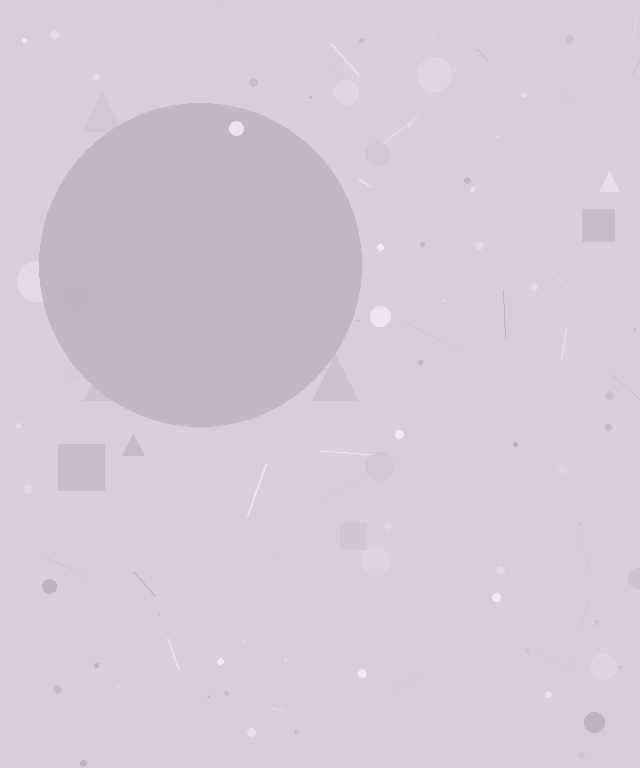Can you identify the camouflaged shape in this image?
The camouflaged shape is a circle.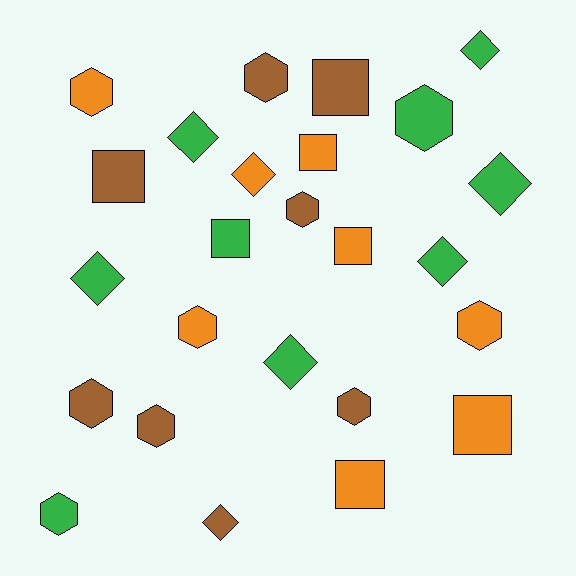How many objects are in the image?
There are 25 objects.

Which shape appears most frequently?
Hexagon, with 10 objects.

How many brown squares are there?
There are 2 brown squares.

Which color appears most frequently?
Green, with 9 objects.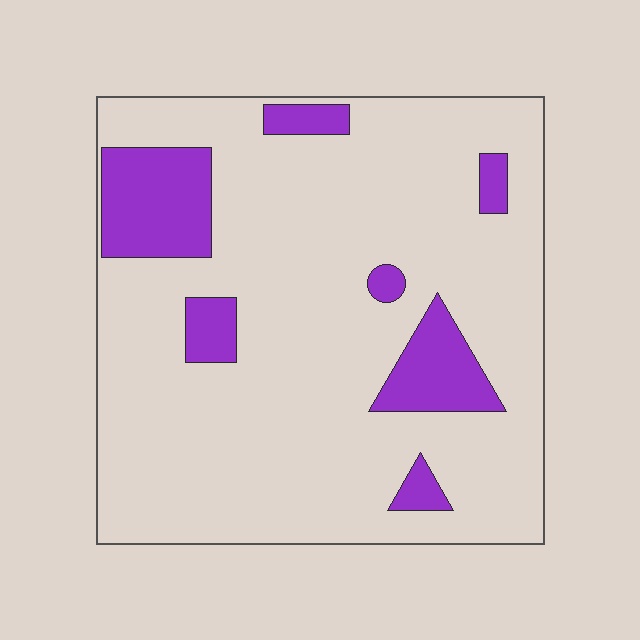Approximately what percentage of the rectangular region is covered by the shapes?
Approximately 15%.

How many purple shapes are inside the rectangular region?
7.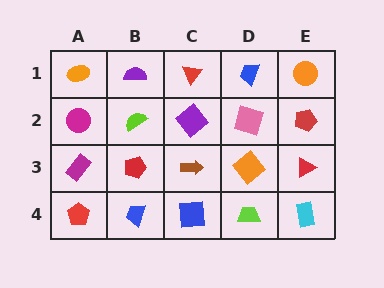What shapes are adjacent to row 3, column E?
A red pentagon (row 2, column E), a cyan rectangle (row 4, column E), an orange diamond (row 3, column D).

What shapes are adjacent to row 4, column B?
A red pentagon (row 3, column B), a red pentagon (row 4, column A), a blue square (row 4, column C).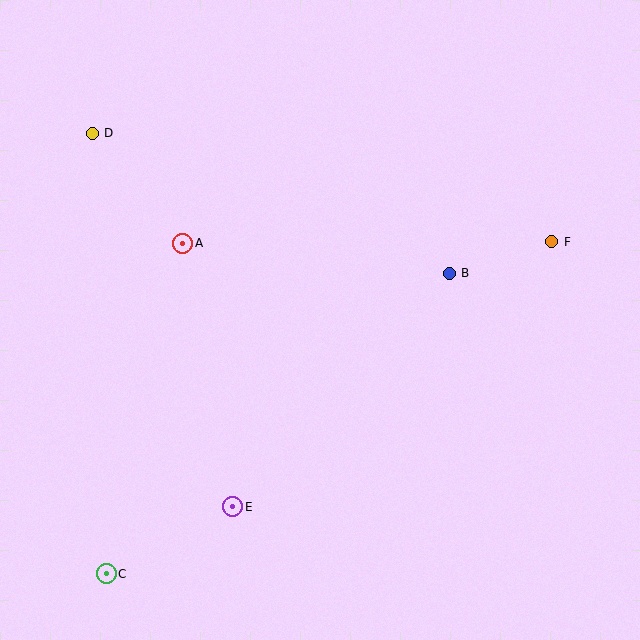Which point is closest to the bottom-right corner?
Point F is closest to the bottom-right corner.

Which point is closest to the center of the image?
Point B at (449, 273) is closest to the center.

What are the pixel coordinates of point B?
Point B is at (449, 273).